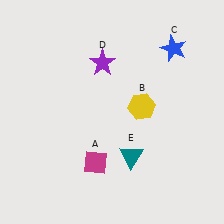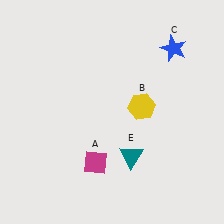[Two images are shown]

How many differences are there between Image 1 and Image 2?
There is 1 difference between the two images.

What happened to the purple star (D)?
The purple star (D) was removed in Image 2. It was in the top-left area of Image 1.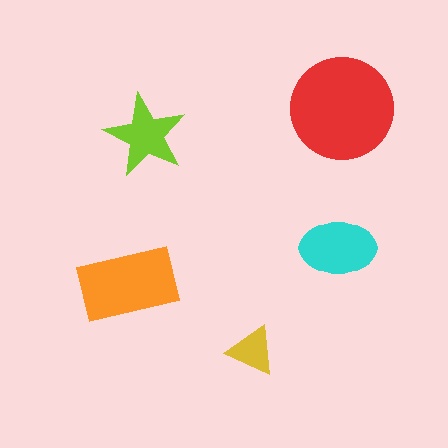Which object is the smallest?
The yellow triangle.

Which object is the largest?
The red circle.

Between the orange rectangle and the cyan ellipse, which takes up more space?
The orange rectangle.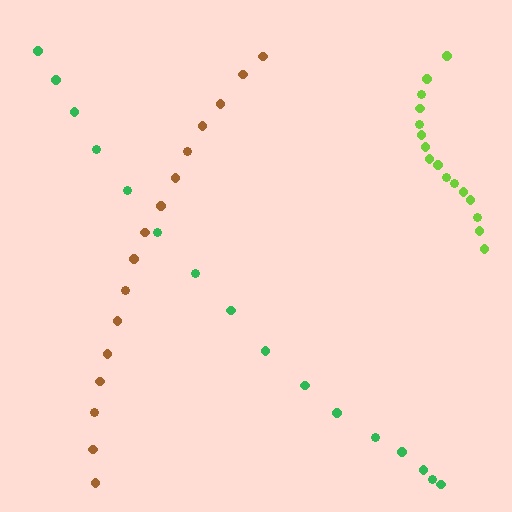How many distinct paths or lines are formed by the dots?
There are 3 distinct paths.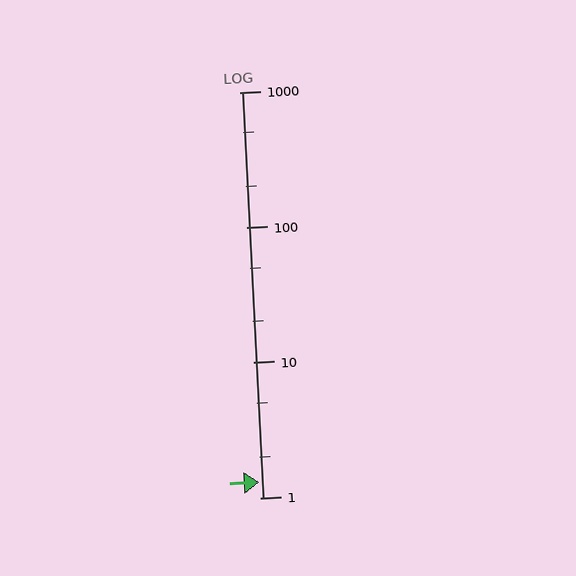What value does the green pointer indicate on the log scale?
The pointer indicates approximately 1.3.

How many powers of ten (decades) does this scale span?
The scale spans 3 decades, from 1 to 1000.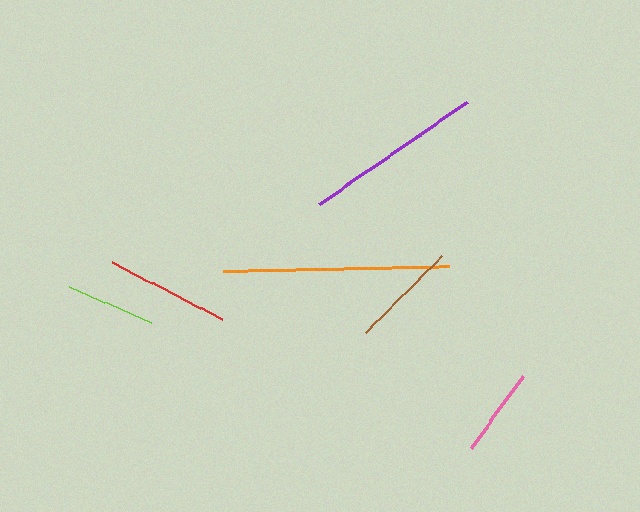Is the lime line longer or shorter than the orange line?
The orange line is longer than the lime line.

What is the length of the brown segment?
The brown segment is approximately 108 pixels long.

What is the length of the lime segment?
The lime segment is approximately 90 pixels long.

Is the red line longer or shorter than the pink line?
The red line is longer than the pink line.